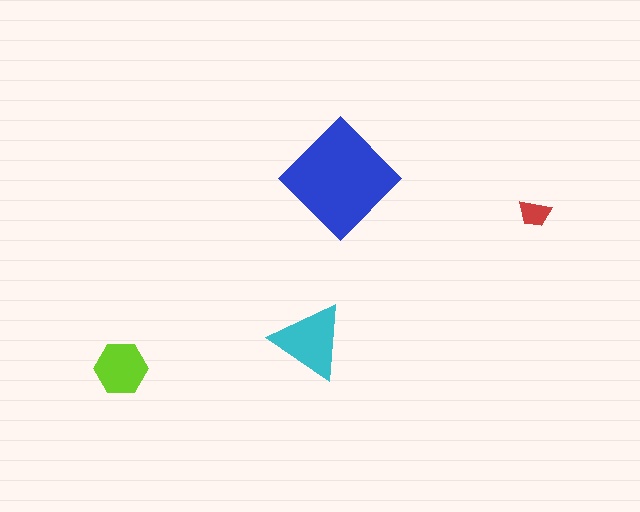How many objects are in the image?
There are 4 objects in the image.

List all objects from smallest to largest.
The red trapezoid, the lime hexagon, the cyan triangle, the blue diamond.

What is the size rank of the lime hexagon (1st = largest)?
3rd.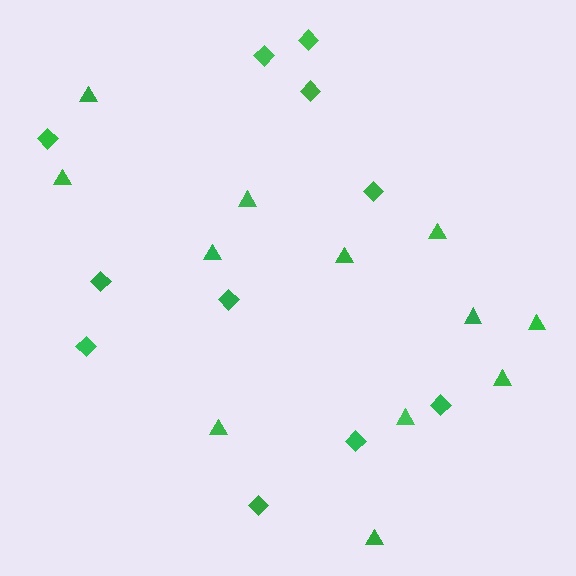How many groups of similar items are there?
There are 2 groups: one group of triangles (12) and one group of diamonds (11).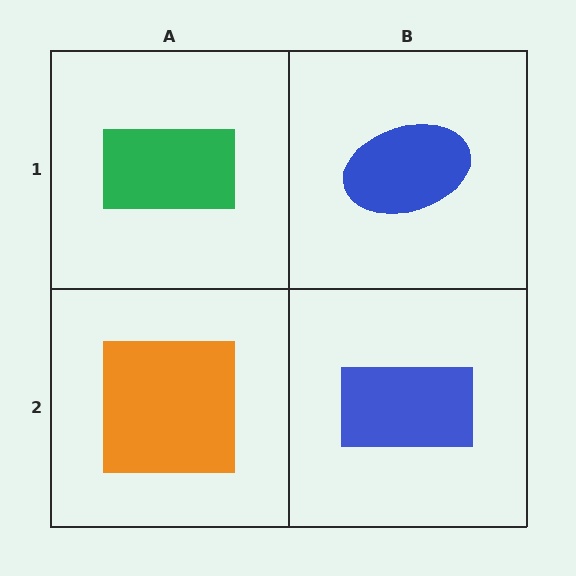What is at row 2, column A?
An orange square.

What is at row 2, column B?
A blue rectangle.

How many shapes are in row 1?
2 shapes.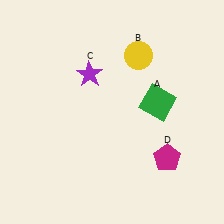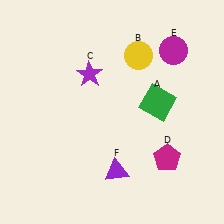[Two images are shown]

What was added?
A magenta circle (E), a purple triangle (F) were added in Image 2.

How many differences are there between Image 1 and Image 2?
There are 2 differences between the two images.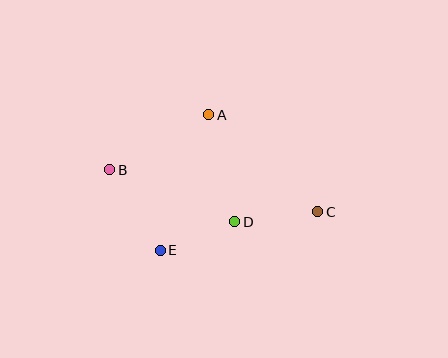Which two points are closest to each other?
Points D and E are closest to each other.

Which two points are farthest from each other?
Points B and C are farthest from each other.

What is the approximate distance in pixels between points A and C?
The distance between A and C is approximately 146 pixels.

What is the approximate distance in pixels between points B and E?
The distance between B and E is approximately 95 pixels.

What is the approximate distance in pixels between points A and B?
The distance between A and B is approximately 113 pixels.